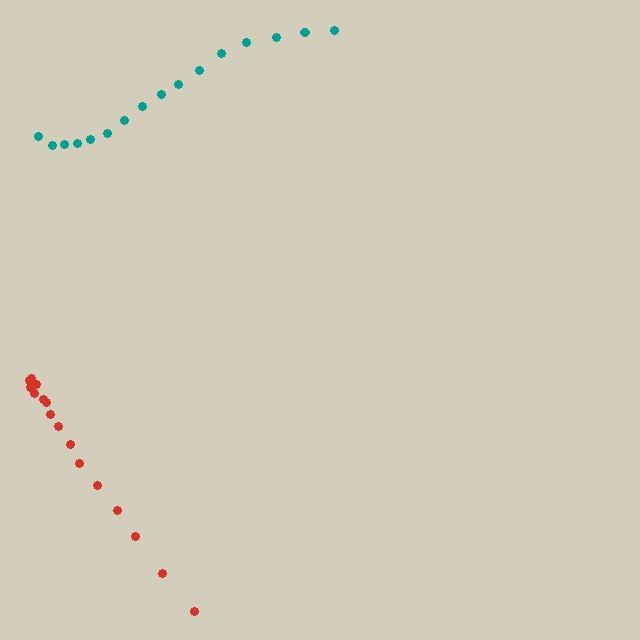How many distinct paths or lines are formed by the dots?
There are 2 distinct paths.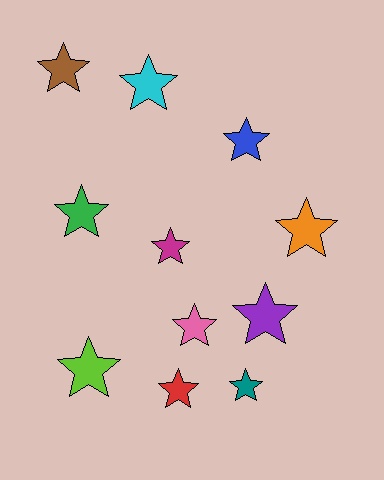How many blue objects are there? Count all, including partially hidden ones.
There is 1 blue object.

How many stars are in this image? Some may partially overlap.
There are 11 stars.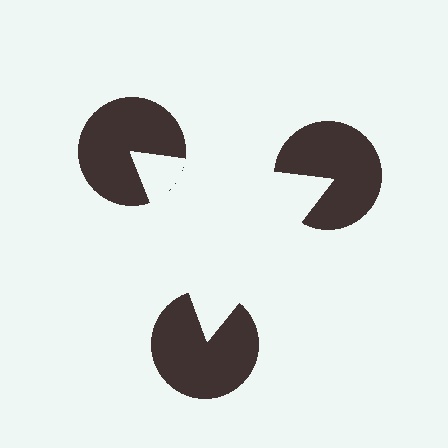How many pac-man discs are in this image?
There are 3 — one at each vertex of the illusory triangle.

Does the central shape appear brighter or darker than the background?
It typically appears slightly brighter than the background, even though no actual brightness change is drawn.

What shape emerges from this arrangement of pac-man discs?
An illusory triangle — its edges are inferred from the aligned wedge cuts in the pac-man discs, not physically drawn.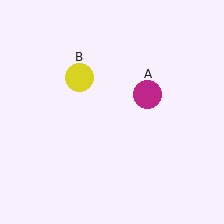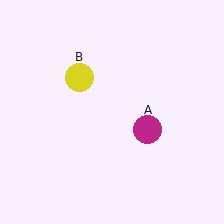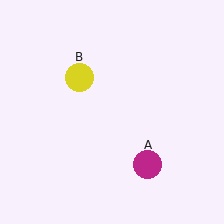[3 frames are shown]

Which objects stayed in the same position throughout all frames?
Yellow circle (object B) remained stationary.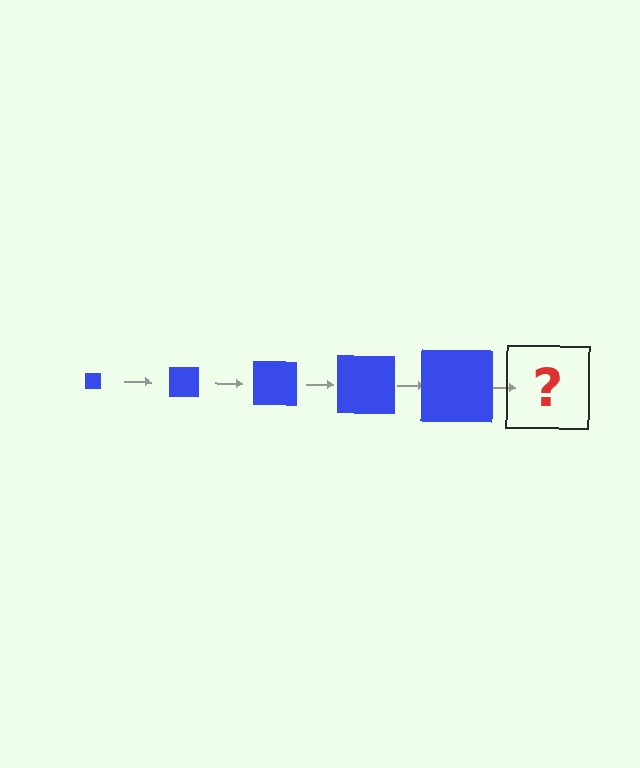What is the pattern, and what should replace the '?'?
The pattern is that the square gets progressively larger each step. The '?' should be a blue square, larger than the previous one.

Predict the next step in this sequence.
The next step is a blue square, larger than the previous one.